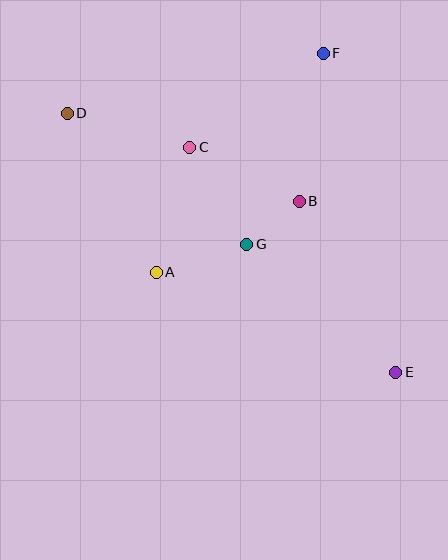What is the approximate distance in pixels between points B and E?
The distance between B and E is approximately 196 pixels.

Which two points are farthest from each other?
Points D and E are farthest from each other.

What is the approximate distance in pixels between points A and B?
The distance between A and B is approximately 159 pixels.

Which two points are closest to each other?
Points B and G are closest to each other.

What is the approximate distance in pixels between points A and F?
The distance between A and F is approximately 276 pixels.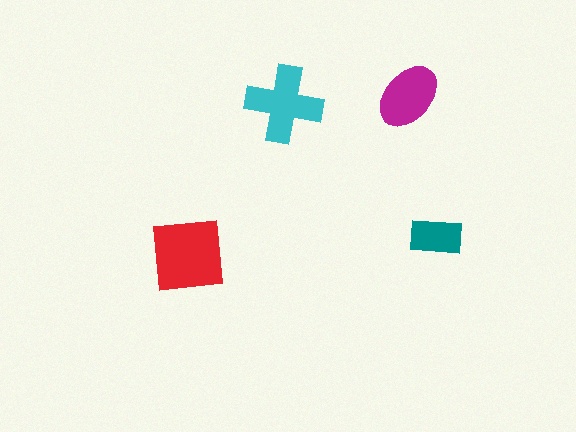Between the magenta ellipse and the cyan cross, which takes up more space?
The cyan cross.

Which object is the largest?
The red square.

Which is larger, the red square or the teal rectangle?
The red square.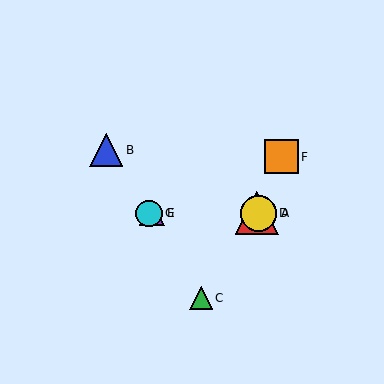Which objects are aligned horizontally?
Objects A, D, E, G are aligned horizontally.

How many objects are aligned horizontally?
4 objects (A, D, E, G) are aligned horizontally.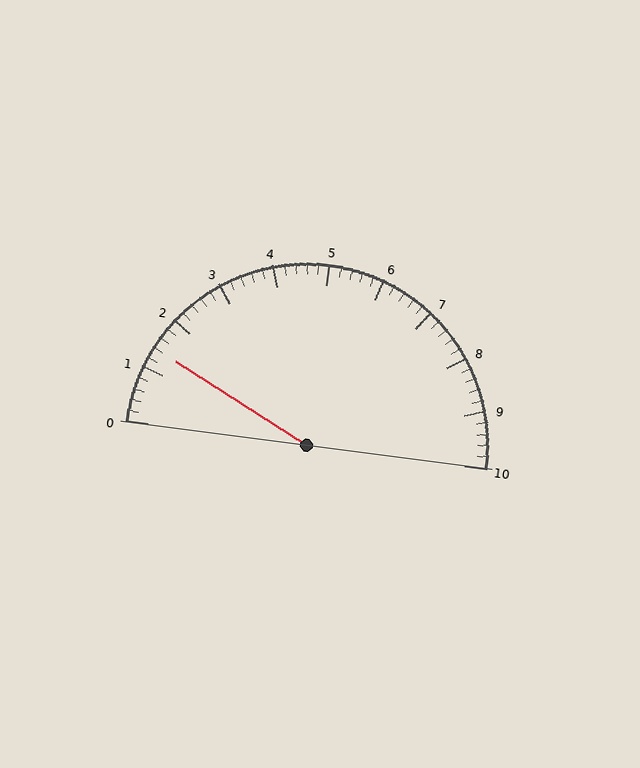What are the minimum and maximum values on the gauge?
The gauge ranges from 0 to 10.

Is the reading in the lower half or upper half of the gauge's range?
The reading is in the lower half of the range (0 to 10).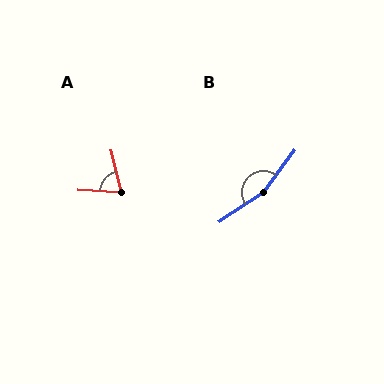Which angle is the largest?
B, at approximately 161 degrees.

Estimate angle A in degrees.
Approximately 72 degrees.